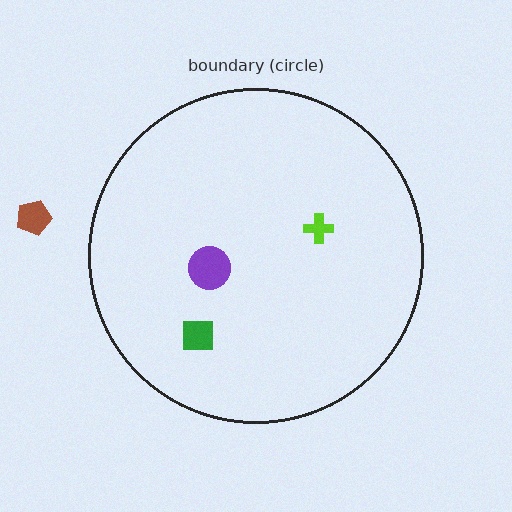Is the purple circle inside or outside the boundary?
Inside.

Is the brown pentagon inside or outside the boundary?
Outside.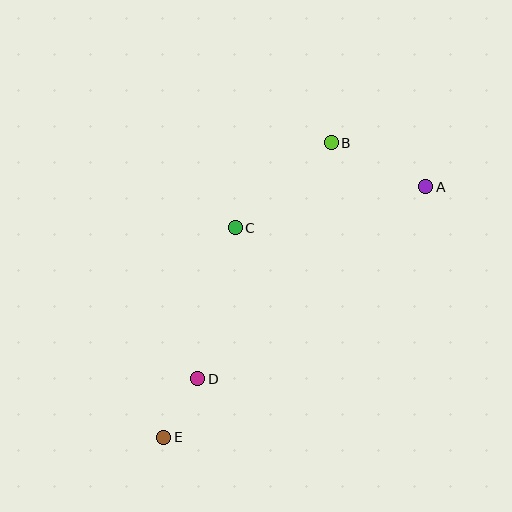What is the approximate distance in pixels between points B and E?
The distance between B and E is approximately 339 pixels.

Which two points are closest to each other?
Points D and E are closest to each other.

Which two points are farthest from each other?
Points A and E are farthest from each other.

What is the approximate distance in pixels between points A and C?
The distance between A and C is approximately 195 pixels.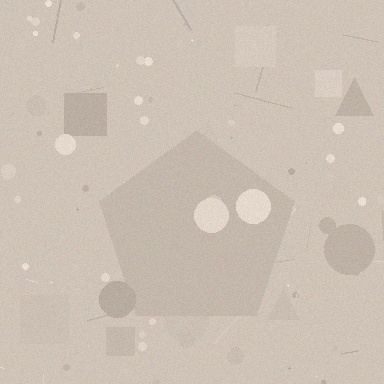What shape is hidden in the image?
A pentagon is hidden in the image.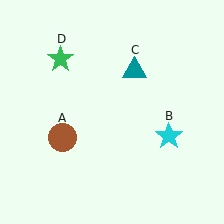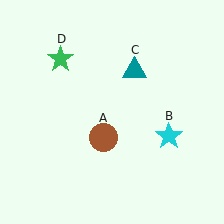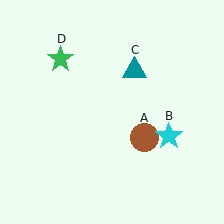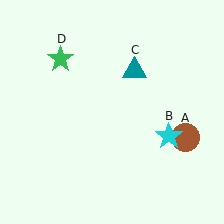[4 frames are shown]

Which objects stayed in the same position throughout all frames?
Cyan star (object B) and teal triangle (object C) and green star (object D) remained stationary.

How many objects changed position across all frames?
1 object changed position: brown circle (object A).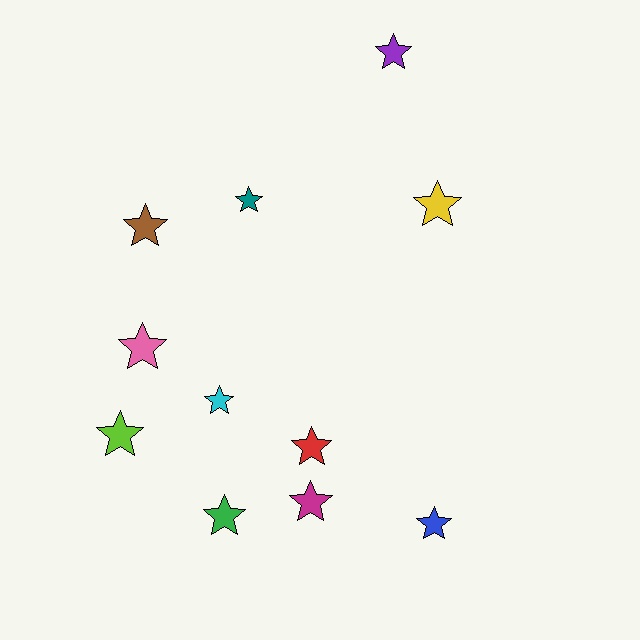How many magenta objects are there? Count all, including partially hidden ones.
There is 1 magenta object.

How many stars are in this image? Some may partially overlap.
There are 11 stars.